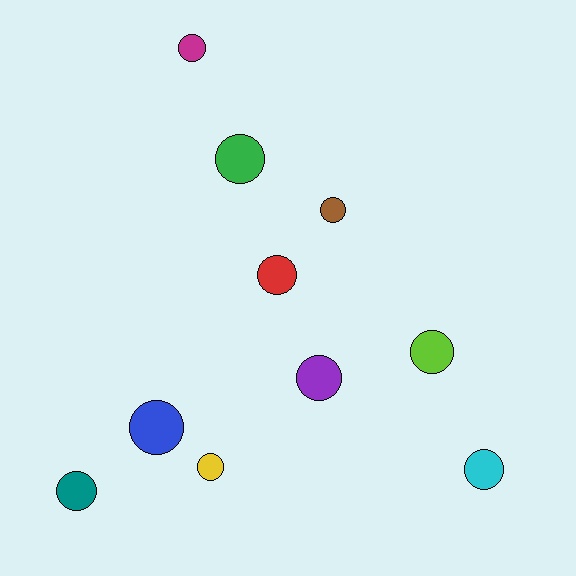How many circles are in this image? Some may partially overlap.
There are 10 circles.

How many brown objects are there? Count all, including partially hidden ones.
There is 1 brown object.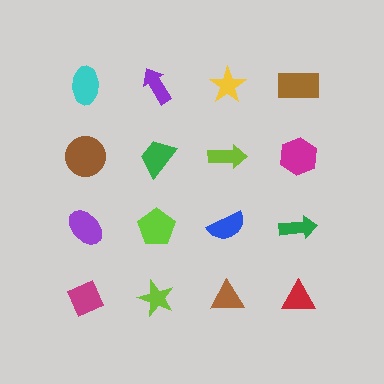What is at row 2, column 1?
A brown circle.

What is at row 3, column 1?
A purple ellipse.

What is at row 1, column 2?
A purple arrow.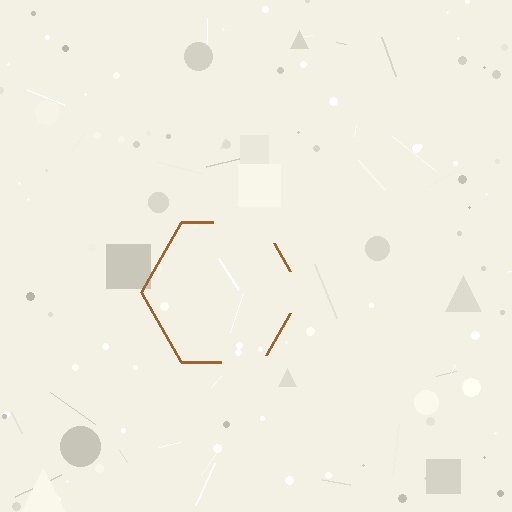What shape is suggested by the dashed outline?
The dashed outline suggests a hexagon.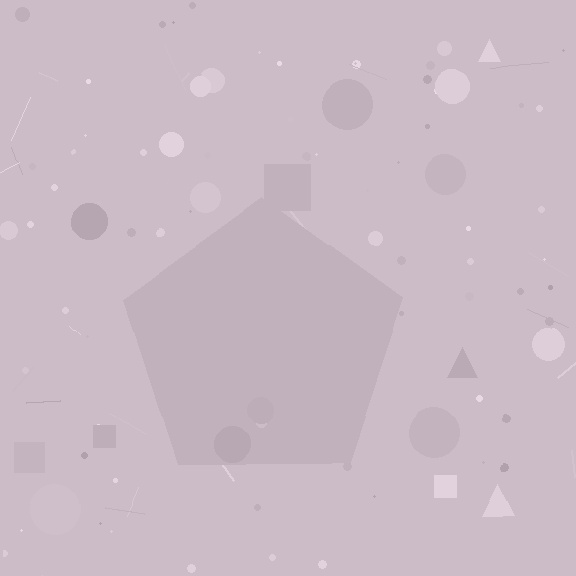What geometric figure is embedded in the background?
A pentagon is embedded in the background.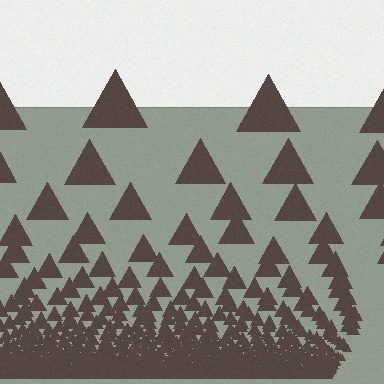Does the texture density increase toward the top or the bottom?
Density increases toward the bottom.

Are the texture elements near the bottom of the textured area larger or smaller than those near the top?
Smaller. The gradient is inverted — elements near the bottom are smaller and denser.